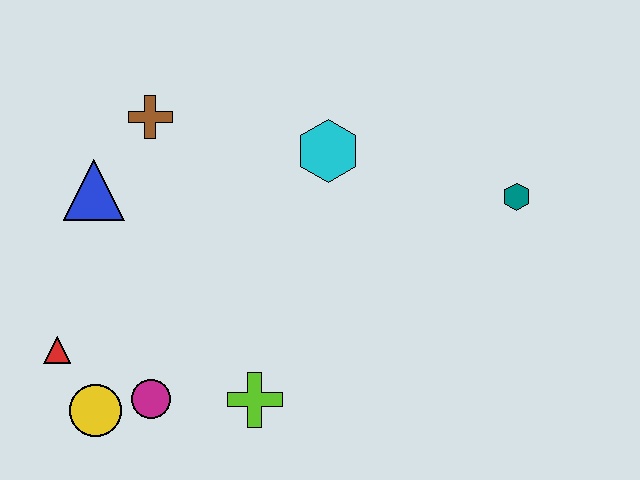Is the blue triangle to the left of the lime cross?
Yes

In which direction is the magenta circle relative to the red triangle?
The magenta circle is to the right of the red triangle.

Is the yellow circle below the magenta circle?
Yes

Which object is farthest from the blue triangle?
The teal hexagon is farthest from the blue triangle.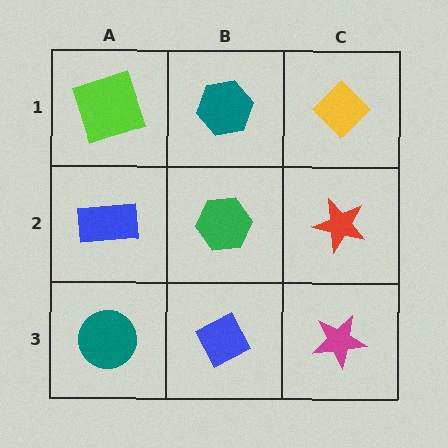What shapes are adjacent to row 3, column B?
A green hexagon (row 2, column B), a teal circle (row 3, column A), a magenta star (row 3, column C).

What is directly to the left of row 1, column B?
A lime square.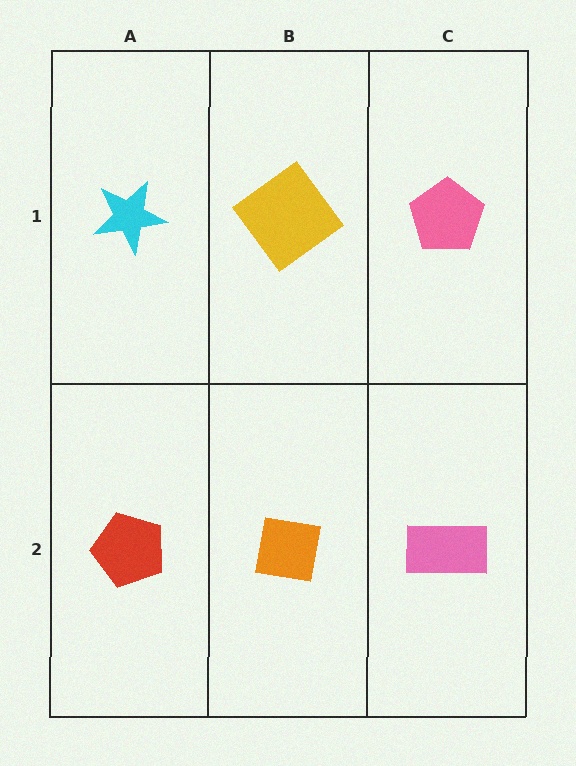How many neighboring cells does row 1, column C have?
2.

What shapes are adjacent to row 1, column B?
An orange square (row 2, column B), a cyan star (row 1, column A), a pink pentagon (row 1, column C).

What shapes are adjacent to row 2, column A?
A cyan star (row 1, column A), an orange square (row 2, column B).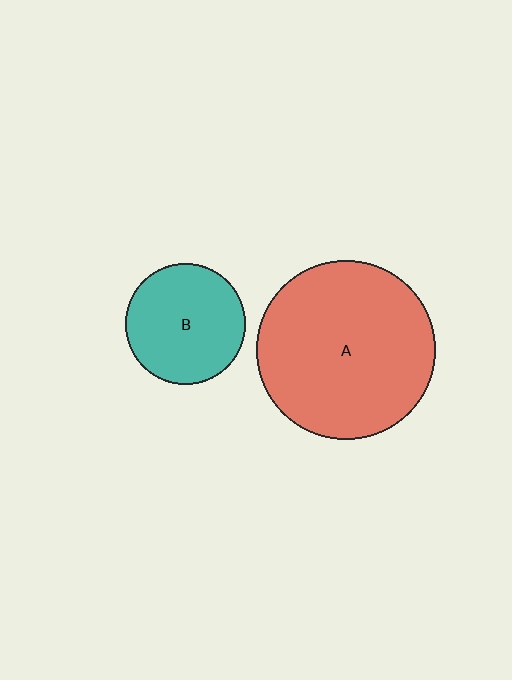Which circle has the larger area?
Circle A (red).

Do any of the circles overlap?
No, none of the circles overlap.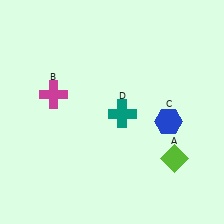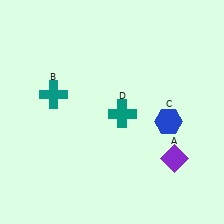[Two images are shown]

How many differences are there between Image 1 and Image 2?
There are 2 differences between the two images.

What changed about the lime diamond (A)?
In Image 1, A is lime. In Image 2, it changed to purple.